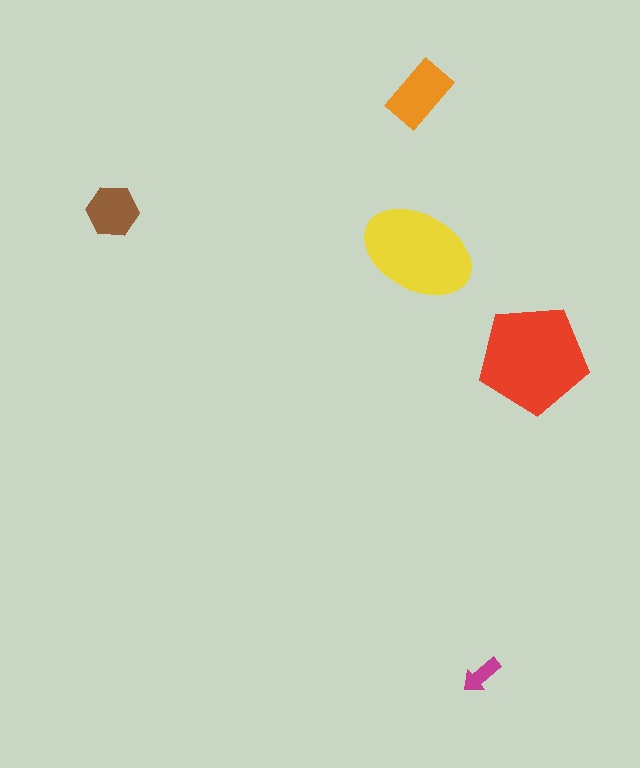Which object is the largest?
The red pentagon.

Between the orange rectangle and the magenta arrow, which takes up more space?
The orange rectangle.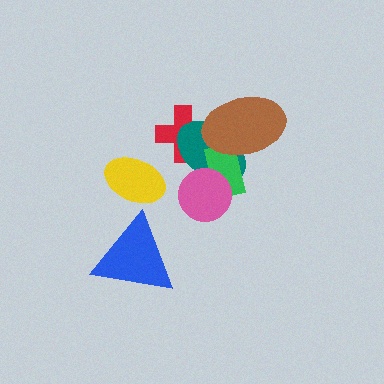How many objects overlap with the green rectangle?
3 objects overlap with the green rectangle.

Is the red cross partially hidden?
Yes, it is partially covered by another shape.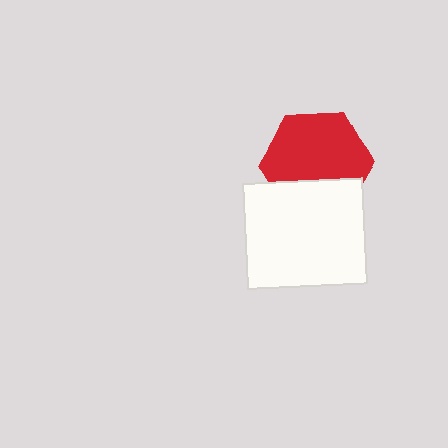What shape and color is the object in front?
The object in front is a white rectangle.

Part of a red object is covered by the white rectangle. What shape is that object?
It is a hexagon.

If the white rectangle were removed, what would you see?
You would see the complete red hexagon.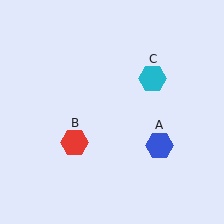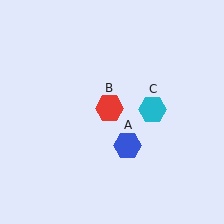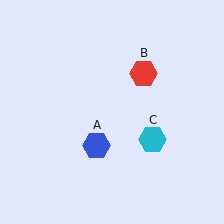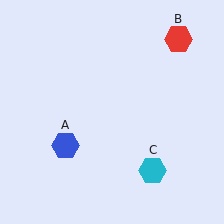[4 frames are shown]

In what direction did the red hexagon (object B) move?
The red hexagon (object B) moved up and to the right.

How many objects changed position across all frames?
3 objects changed position: blue hexagon (object A), red hexagon (object B), cyan hexagon (object C).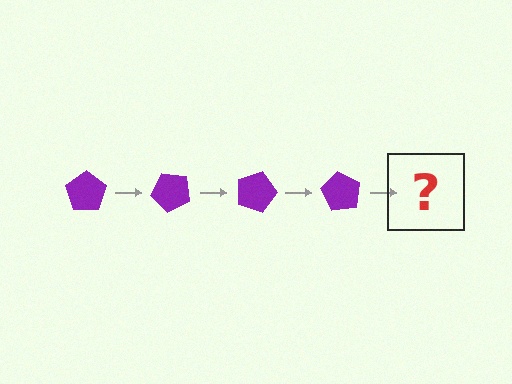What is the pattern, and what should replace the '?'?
The pattern is that the pentagon rotates 45 degrees each step. The '?' should be a purple pentagon rotated 180 degrees.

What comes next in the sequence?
The next element should be a purple pentagon rotated 180 degrees.